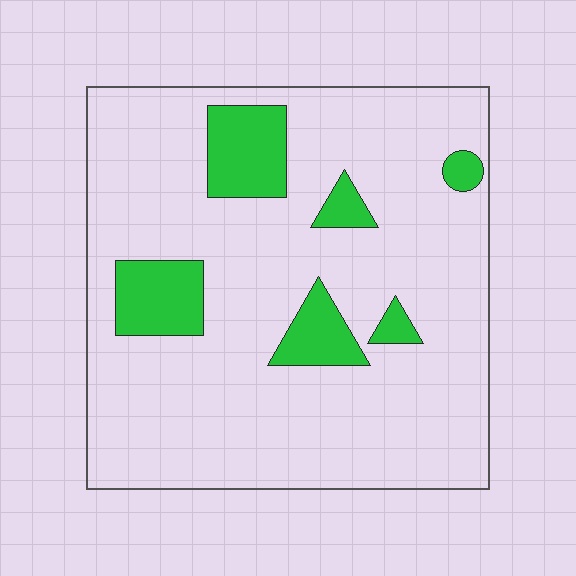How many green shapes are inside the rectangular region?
6.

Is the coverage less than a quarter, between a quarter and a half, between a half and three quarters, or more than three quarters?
Less than a quarter.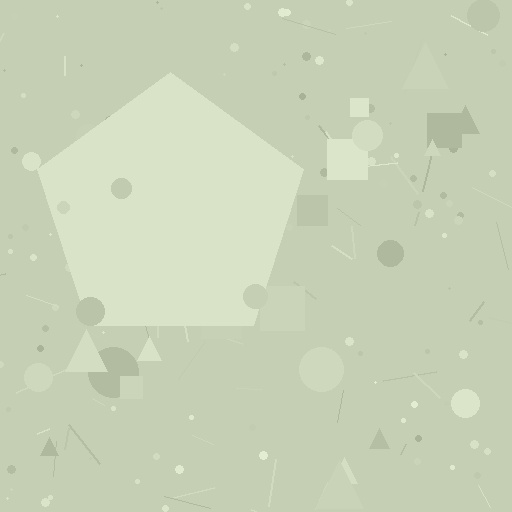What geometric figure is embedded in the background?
A pentagon is embedded in the background.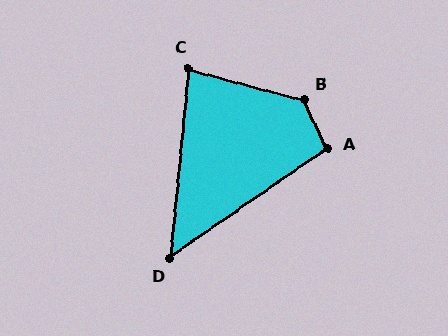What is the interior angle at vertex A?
Approximately 99 degrees (obtuse).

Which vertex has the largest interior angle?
B, at approximately 130 degrees.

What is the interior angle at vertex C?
Approximately 81 degrees (acute).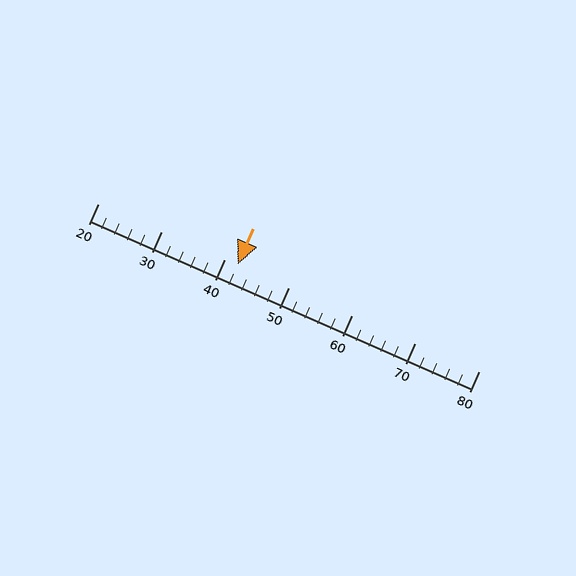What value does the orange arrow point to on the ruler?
The orange arrow points to approximately 42.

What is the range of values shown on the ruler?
The ruler shows values from 20 to 80.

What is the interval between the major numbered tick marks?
The major tick marks are spaced 10 units apart.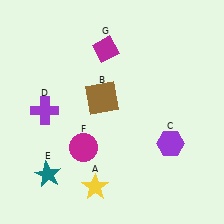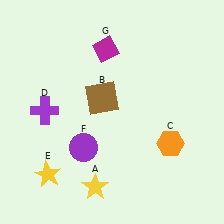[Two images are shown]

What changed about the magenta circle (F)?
In Image 1, F is magenta. In Image 2, it changed to purple.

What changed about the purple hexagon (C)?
In Image 1, C is purple. In Image 2, it changed to orange.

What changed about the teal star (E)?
In Image 1, E is teal. In Image 2, it changed to yellow.